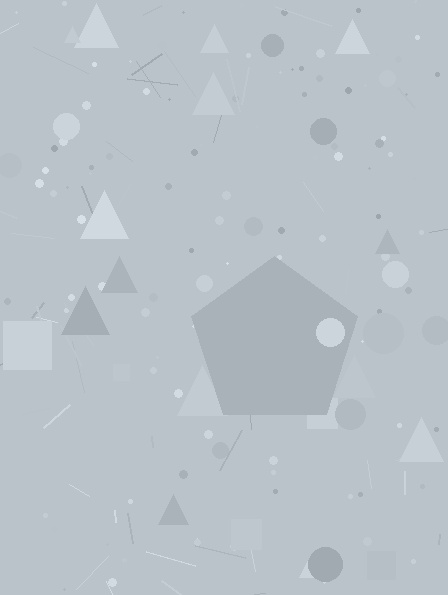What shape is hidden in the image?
A pentagon is hidden in the image.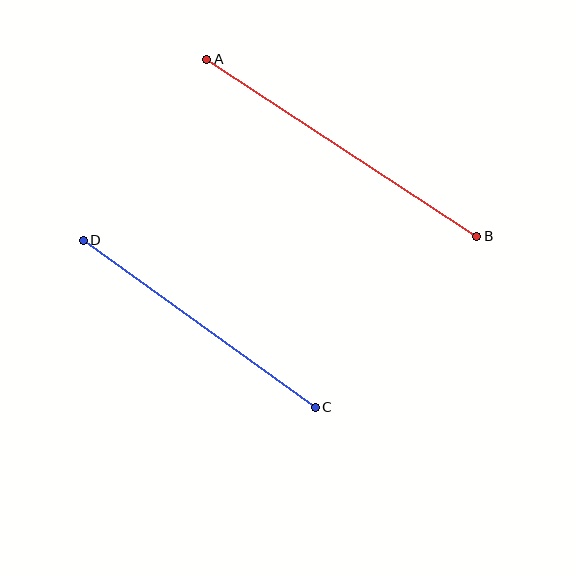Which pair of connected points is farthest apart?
Points A and B are farthest apart.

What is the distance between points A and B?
The distance is approximately 323 pixels.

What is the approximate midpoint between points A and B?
The midpoint is at approximately (342, 148) pixels.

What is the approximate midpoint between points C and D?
The midpoint is at approximately (199, 324) pixels.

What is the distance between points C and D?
The distance is approximately 286 pixels.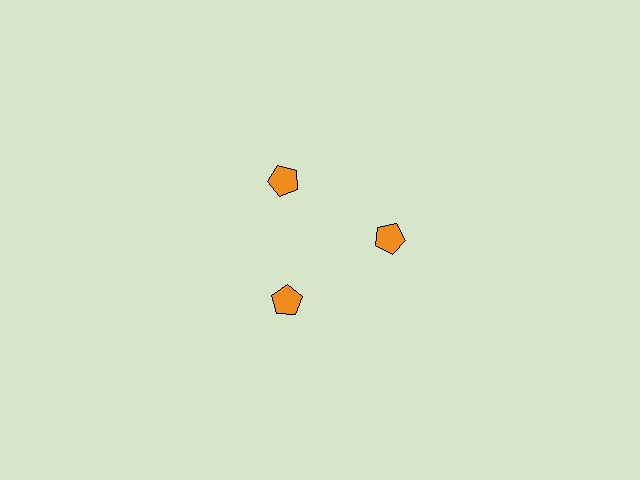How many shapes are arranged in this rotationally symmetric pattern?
There are 3 shapes, arranged in 3 groups of 1.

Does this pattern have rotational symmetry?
Yes, this pattern has 3-fold rotational symmetry. It looks the same after rotating 120 degrees around the center.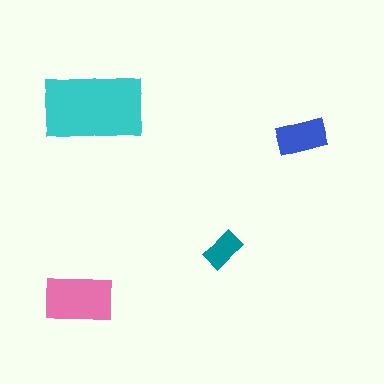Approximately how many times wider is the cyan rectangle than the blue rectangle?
About 2 times wider.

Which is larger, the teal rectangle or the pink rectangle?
The pink one.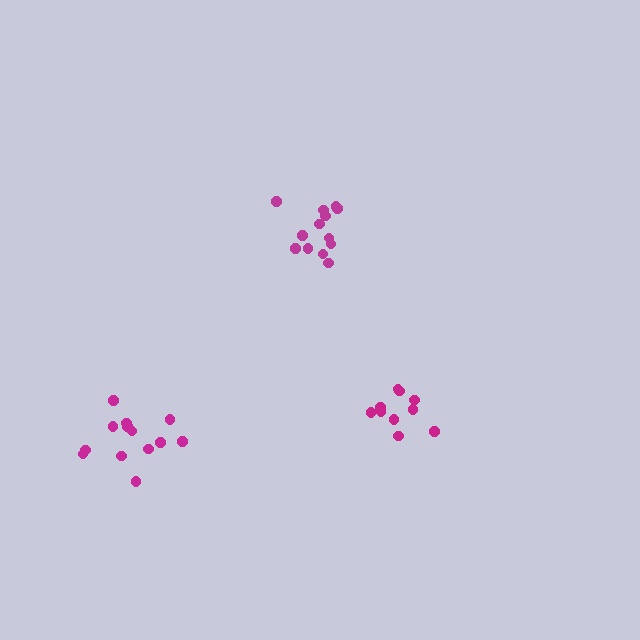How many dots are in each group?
Group 1: 10 dots, Group 2: 13 dots, Group 3: 13 dots (36 total).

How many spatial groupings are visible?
There are 3 spatial groupings.